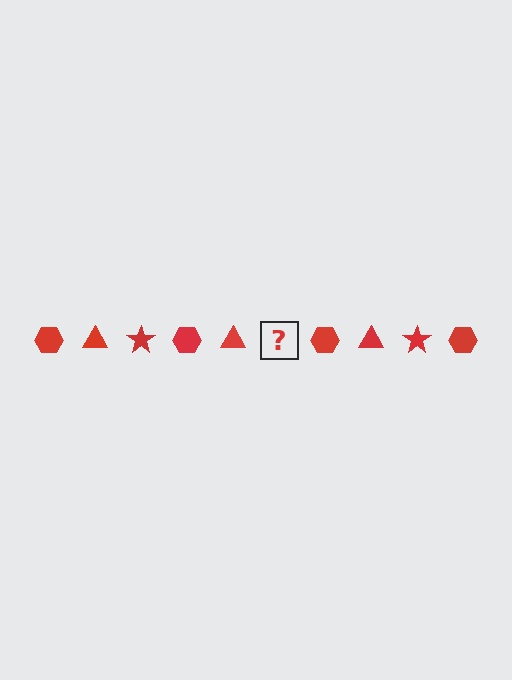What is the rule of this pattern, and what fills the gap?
The rule is that the pattern cycles through hexagon, triangle, star shapes in red. The gap should be filled with a red star.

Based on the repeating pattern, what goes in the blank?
The blank should be a red star.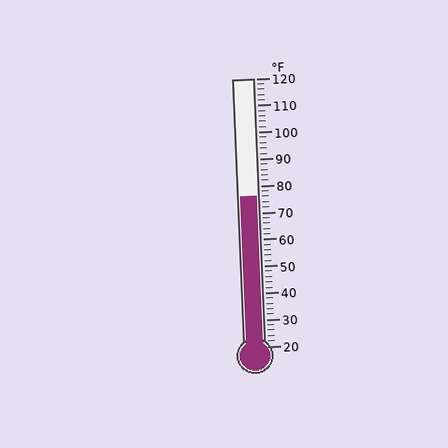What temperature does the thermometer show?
The thermometer shows approximately 76°F.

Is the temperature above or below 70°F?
The temperature is above 70°F.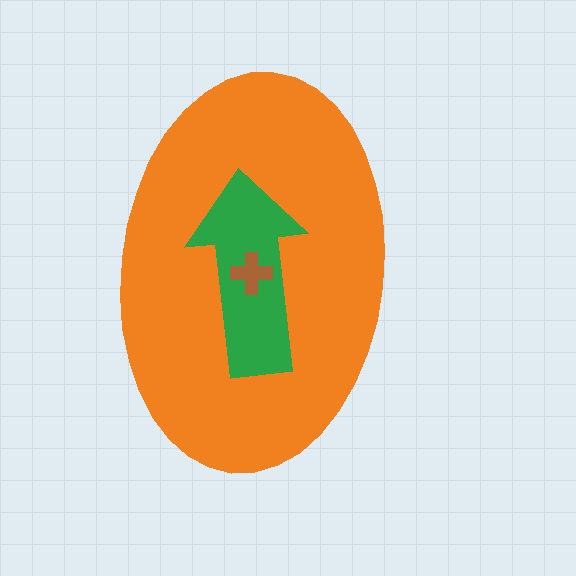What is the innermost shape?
The brown cross.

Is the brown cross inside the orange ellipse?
Yes.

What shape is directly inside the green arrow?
The brown cross.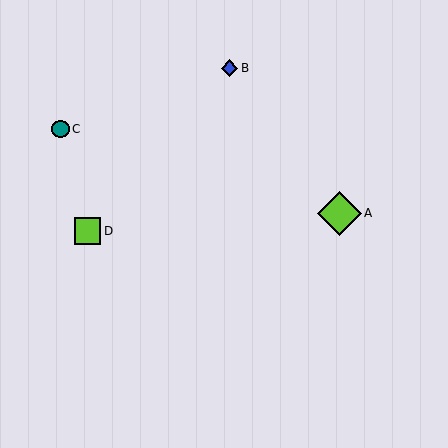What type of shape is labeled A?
Shape A is a lime diamond.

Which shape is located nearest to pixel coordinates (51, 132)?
The teal circle (labeled C) at (60, 129) is nearest to that location.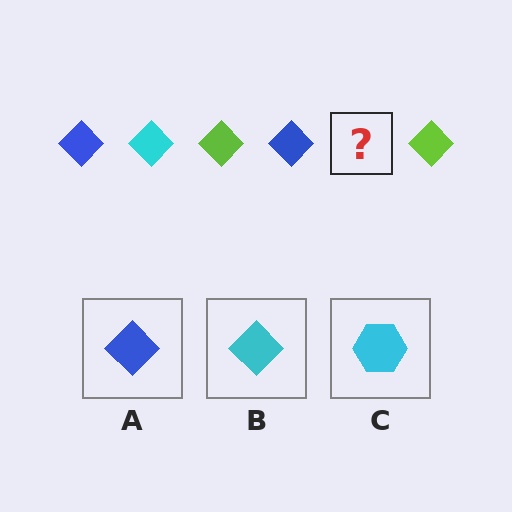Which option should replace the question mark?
Option B.